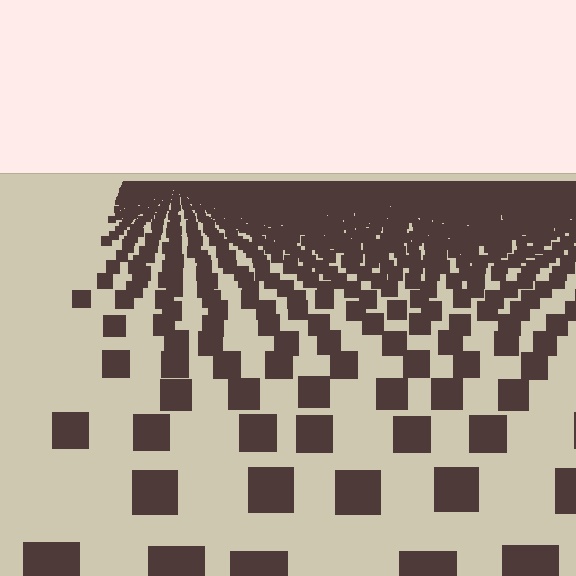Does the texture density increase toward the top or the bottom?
Density increases toward the top.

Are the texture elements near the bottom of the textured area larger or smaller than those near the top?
Larger. Near the bottom, elements are closer to the viewer and appear at a bigger on-screen size.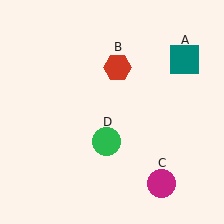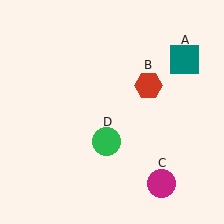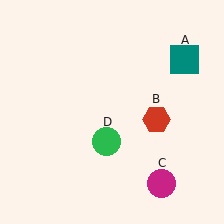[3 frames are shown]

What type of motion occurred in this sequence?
The red hexagon (object B) rotated clockwise around the center of the scene.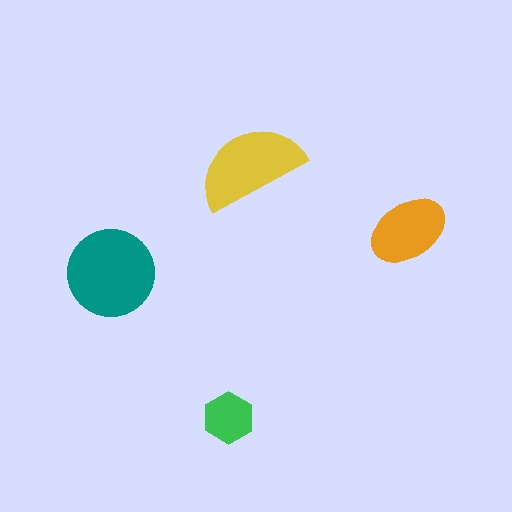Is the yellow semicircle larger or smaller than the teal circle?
Smaller.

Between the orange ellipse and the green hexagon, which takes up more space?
The orange ellipse.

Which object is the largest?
The teal circle.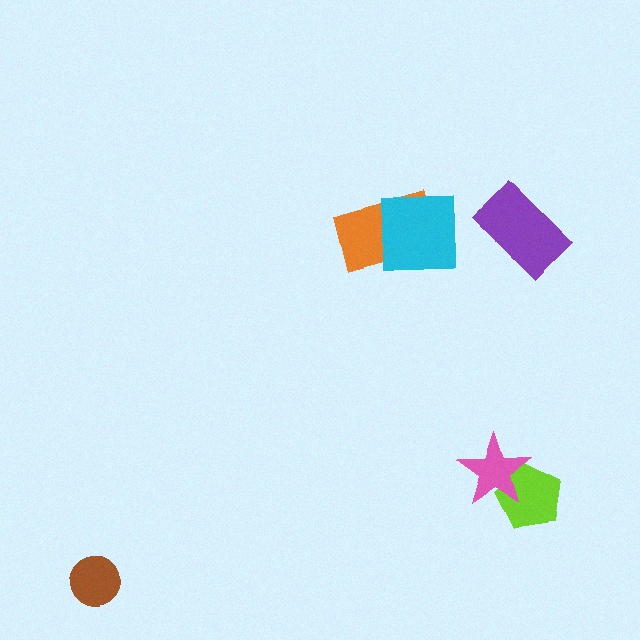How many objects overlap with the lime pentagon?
1 object overlaps with the lime pentagon.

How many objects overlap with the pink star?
1 object overlaps with the pink star.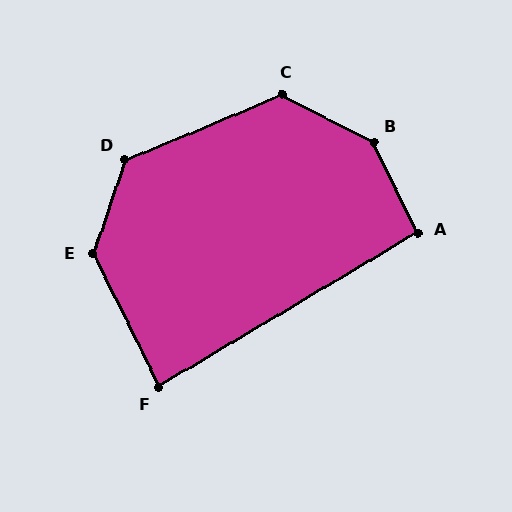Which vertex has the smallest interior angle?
F, at approximately 86 degrees.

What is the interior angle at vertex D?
Approximately 131 degrees (obtuse).